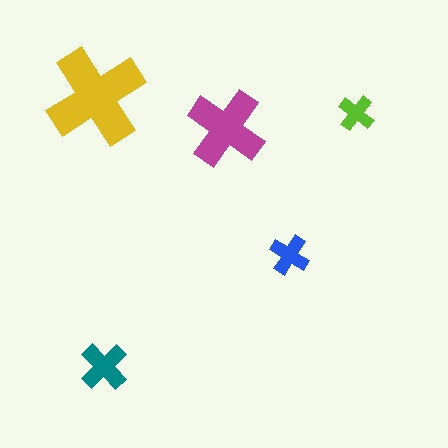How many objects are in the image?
There are 5 objects in the image.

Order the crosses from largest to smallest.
the yellow one, the magenta one, the teal one, the blue one, the lime one.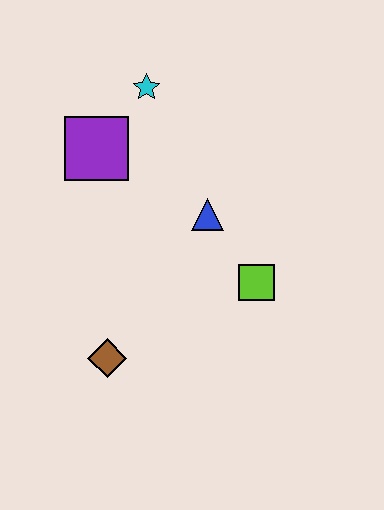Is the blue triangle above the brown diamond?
Yes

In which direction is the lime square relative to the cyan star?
The lime square is below the cyan star.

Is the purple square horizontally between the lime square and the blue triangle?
No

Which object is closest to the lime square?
The blue triangle is closest to the lime square.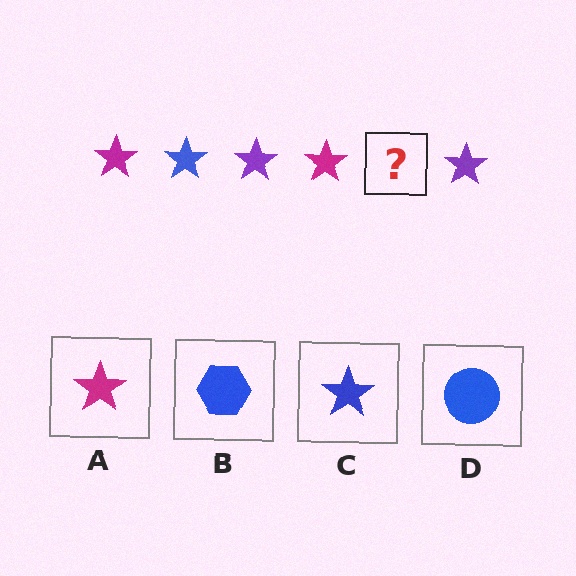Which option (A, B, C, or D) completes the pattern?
C.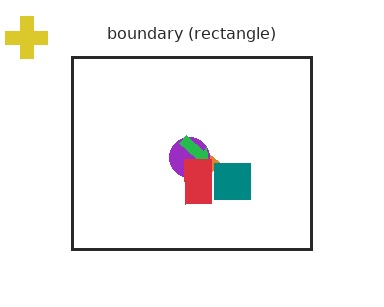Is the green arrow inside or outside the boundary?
Inside.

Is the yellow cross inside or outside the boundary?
Outside.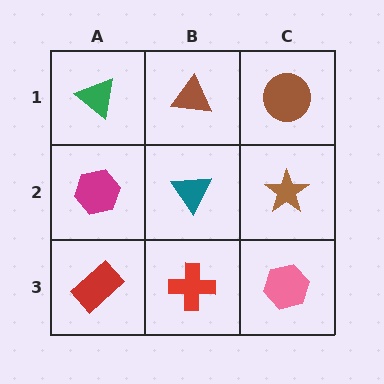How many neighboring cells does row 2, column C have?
3.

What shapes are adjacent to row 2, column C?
A brown circle (row 1, column C), a pink hexagon (row 3, column C), a teal triangle (row 2, column B).